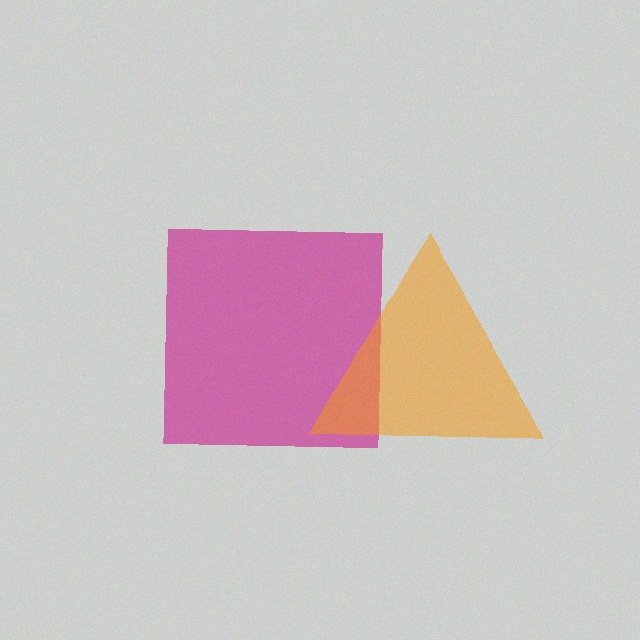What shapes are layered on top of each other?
The layered shapes are: a magenta square, an orange triangle.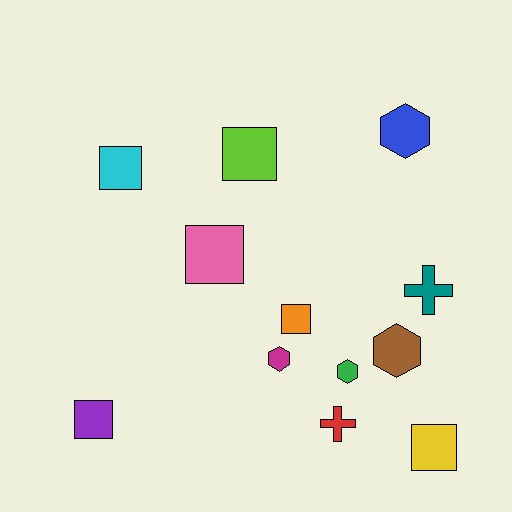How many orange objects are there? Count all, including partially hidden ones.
There is 1 orange object.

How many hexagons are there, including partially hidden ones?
There are 4 hexagons.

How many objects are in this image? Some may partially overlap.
There are 12 objects.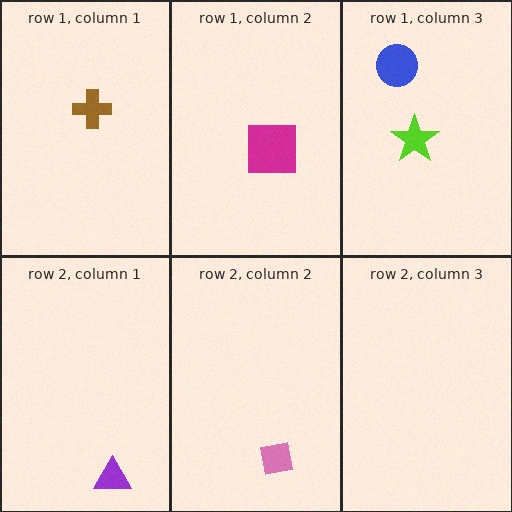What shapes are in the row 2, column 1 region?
The purple triangle.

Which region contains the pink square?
The row 2, column 2 region.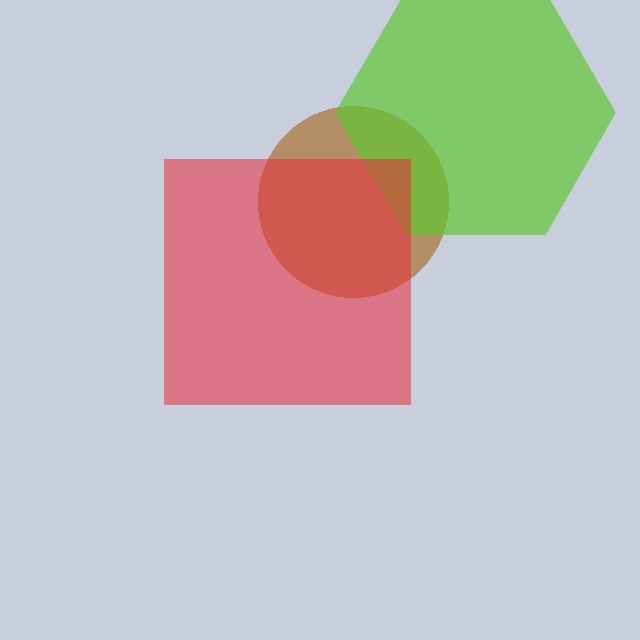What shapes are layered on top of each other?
The layered shapes are: a brown circle, a lime hexagon, a red square.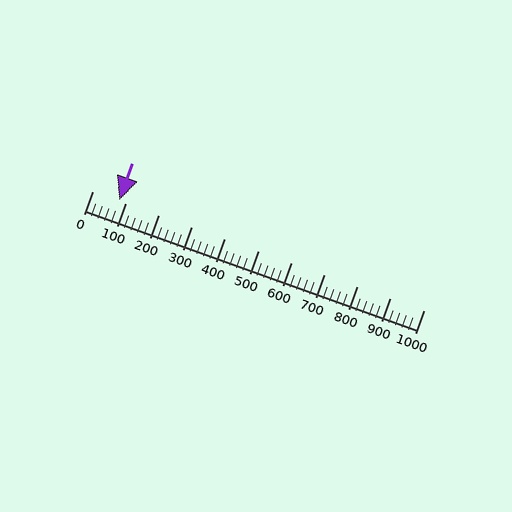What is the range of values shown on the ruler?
The ruler shows values from 0 to 1000.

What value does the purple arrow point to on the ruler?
The purple arrow points to approximately 80.